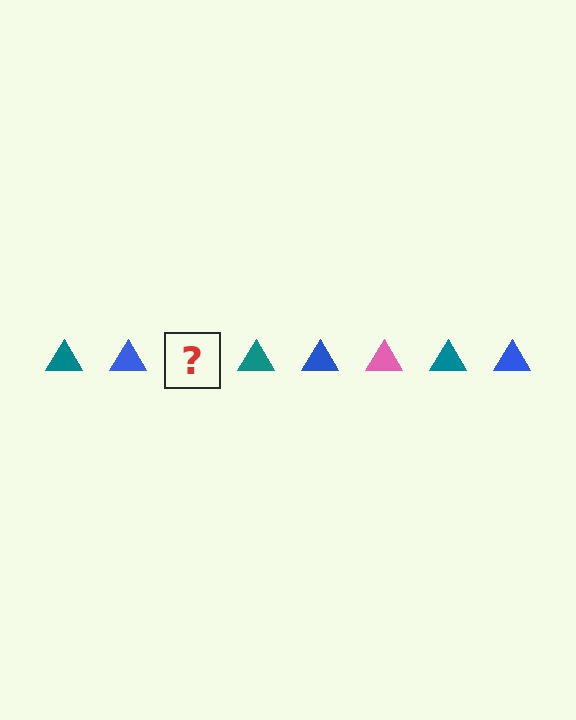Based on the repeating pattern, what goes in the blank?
The blank should be a pink triangle.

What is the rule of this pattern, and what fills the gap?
The rule is that the pattern cycles through teal, blue, pink triangles. The gap should be filled with a pink triangle.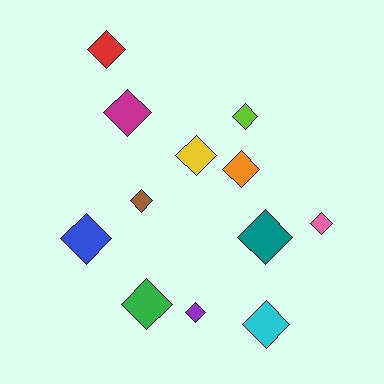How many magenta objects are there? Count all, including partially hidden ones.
There is 1 magenta object.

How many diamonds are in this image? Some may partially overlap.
There are 12 diamonds.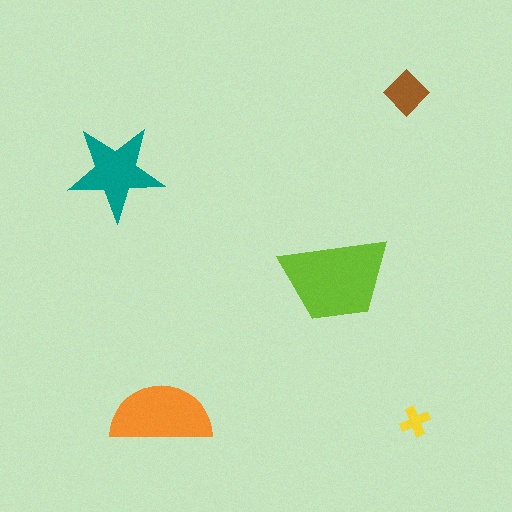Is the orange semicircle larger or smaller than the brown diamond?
Larger.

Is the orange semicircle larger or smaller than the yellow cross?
Larger.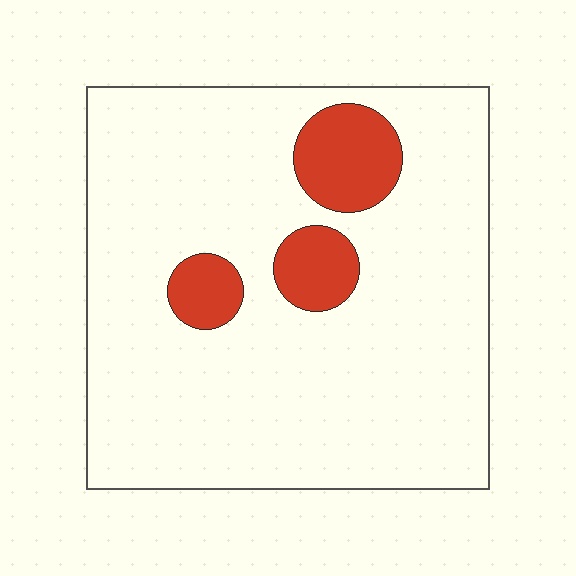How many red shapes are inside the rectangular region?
3.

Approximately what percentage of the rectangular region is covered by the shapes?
Approximately 10%.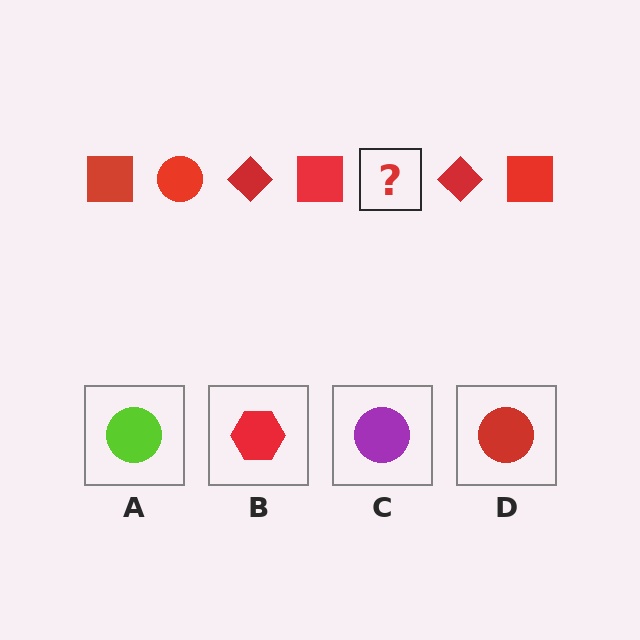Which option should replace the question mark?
Option D.